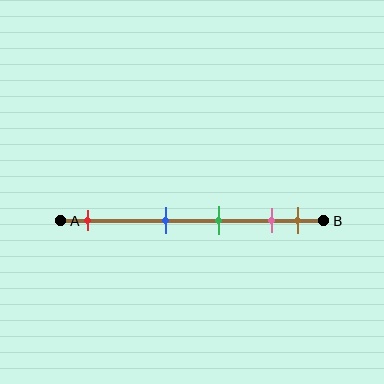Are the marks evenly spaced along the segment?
No, the marks are not evenly spaced.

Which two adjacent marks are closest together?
The pink and brown marks are the closest adjacent pair.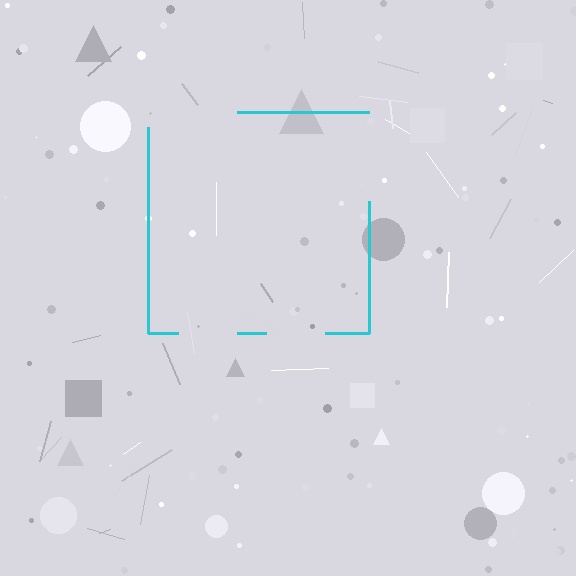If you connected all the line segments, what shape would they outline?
They would outline a square.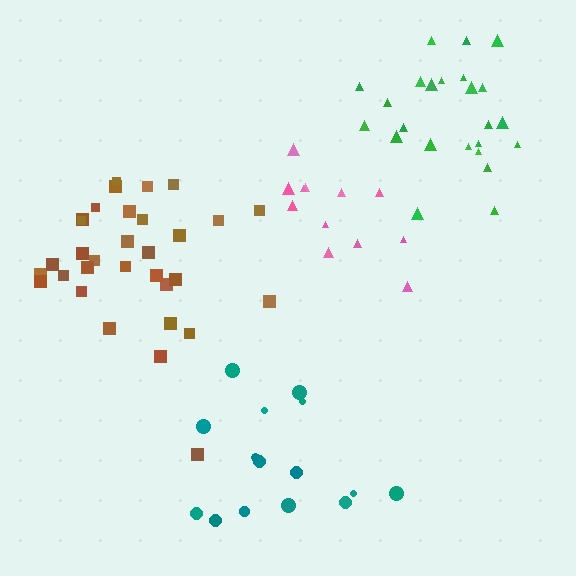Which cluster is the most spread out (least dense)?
Teal.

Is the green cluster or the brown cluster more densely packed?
Brown.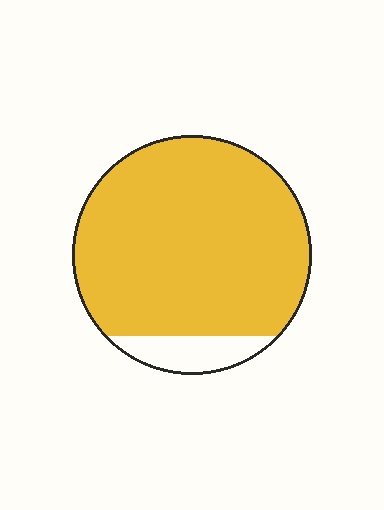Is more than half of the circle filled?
Yes.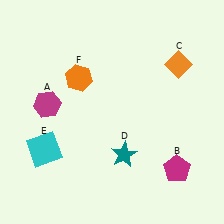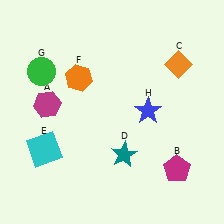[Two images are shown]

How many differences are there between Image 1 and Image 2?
There are 2 differences between the two images.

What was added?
A green circle (G), a blue star (H) were added in Image 2.